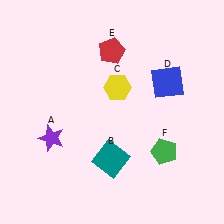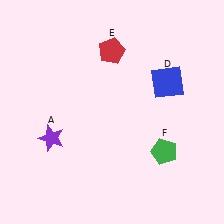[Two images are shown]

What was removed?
The yellow hexagon (C), the teal square (B) were removed in Image 2.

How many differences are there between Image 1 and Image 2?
There are 2 differences between the two images.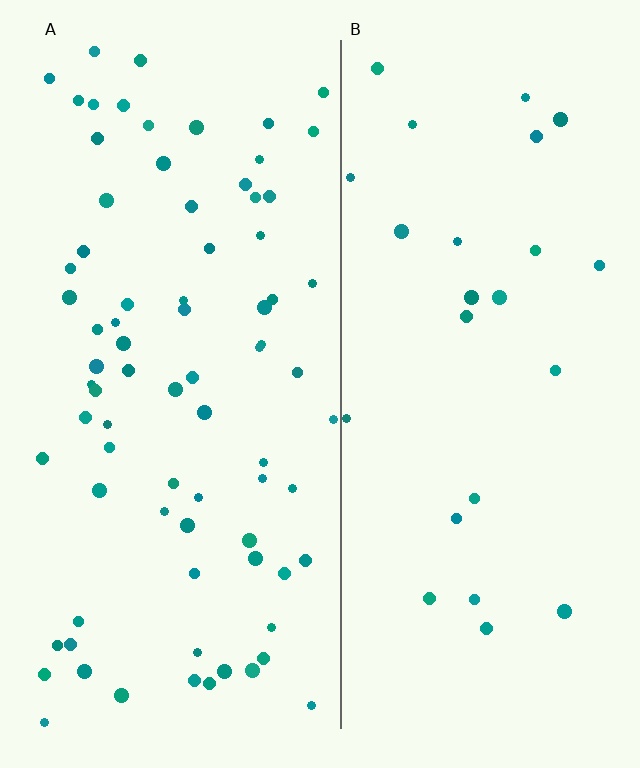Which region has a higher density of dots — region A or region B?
A (the left).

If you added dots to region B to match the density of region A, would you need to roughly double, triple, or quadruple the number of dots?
Approximately triple.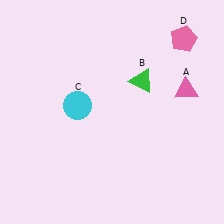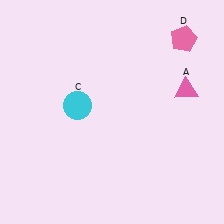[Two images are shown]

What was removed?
The green triangle (B) was removed in Image 2.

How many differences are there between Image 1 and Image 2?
There is 1 difference between the two images.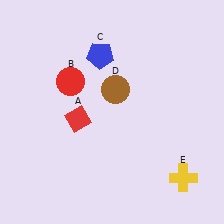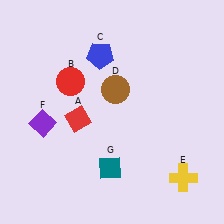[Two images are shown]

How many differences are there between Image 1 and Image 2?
There are 2 differences between the two images.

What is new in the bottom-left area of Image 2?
A teal diamond (G) was added in the bottom-left area of Image 2.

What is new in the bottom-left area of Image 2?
A purple diamond (F) was added in the bottom-left area of Image 2.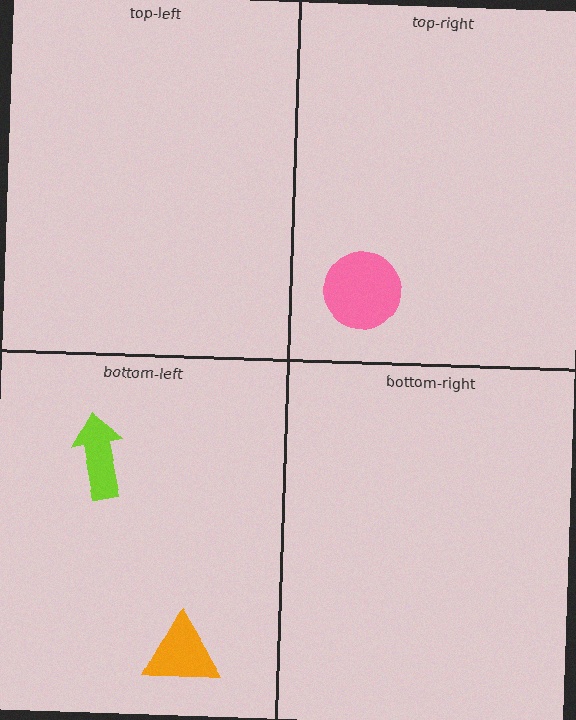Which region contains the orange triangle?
The bottom-left region.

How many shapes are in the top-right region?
1.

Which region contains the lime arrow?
The bottom-left region.